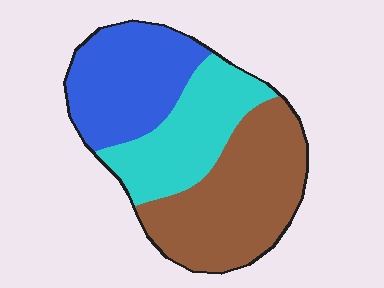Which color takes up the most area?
Brown, at roughly 40%.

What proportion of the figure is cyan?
Cyan takes up between a sixth and a third of the figure.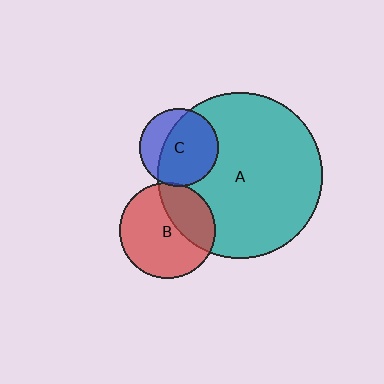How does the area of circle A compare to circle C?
Approximately 4.4 times.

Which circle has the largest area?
Circle A (teal).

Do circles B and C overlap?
Yes.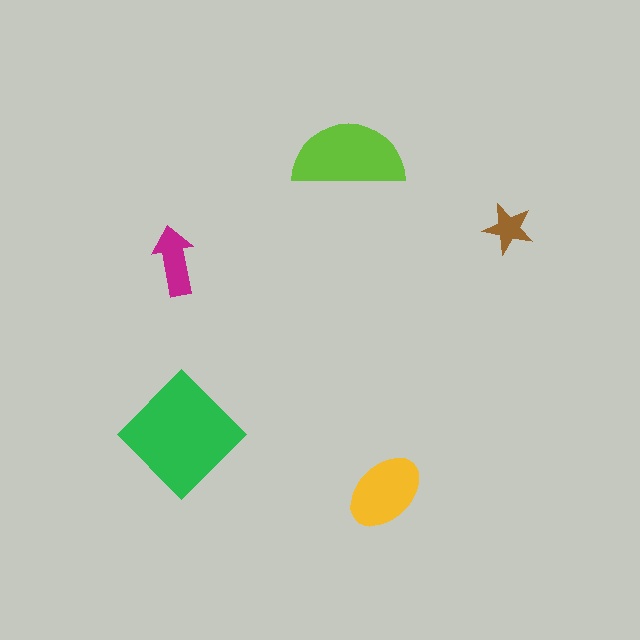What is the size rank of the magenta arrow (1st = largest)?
4th.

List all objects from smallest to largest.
The brown star, the magenta arrow, the yellow ellipse, the lime semicircle, the green diamond.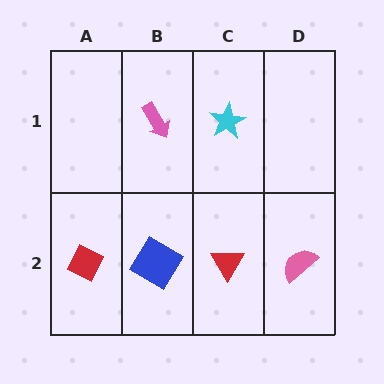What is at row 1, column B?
A pink arrow.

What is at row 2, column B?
A blue diamond.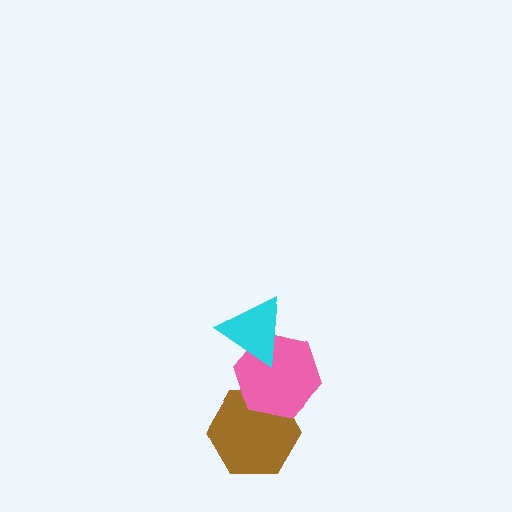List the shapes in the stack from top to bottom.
From top to bottom: the cyan triangle, the pink hexagon, the brown hexagon.